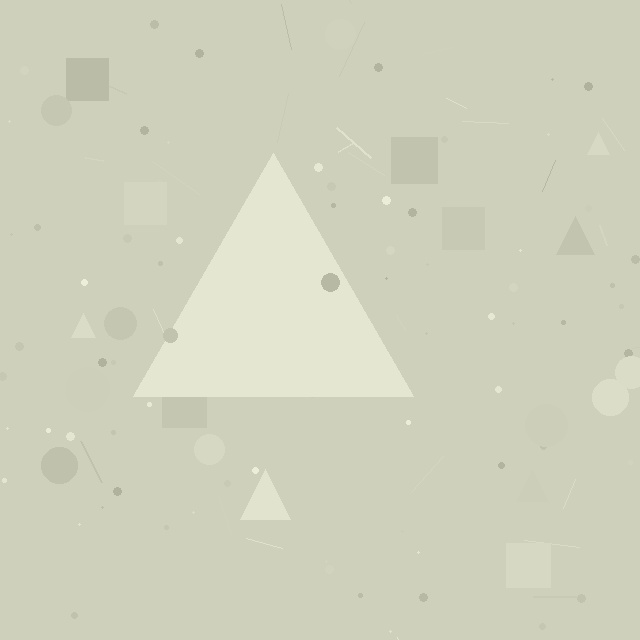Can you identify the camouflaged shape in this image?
The camouflaged shape is a triangle.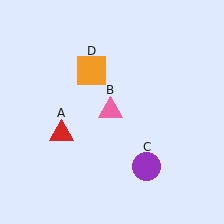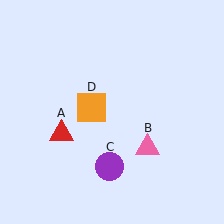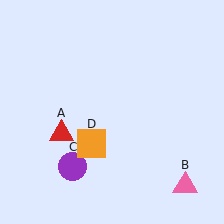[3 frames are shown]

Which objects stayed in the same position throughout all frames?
Red triangle (object A) remained stationary.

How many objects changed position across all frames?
3 objects changed position: pink triangle (object B), purple circle (object C), orange square (object D).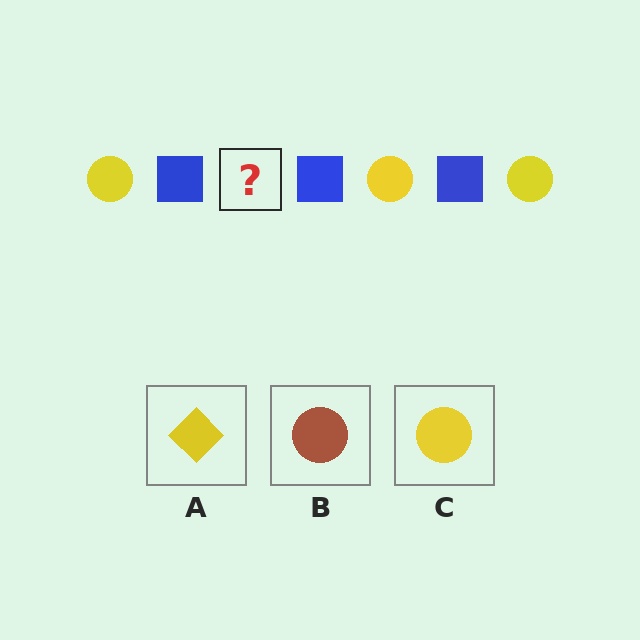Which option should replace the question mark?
Option C.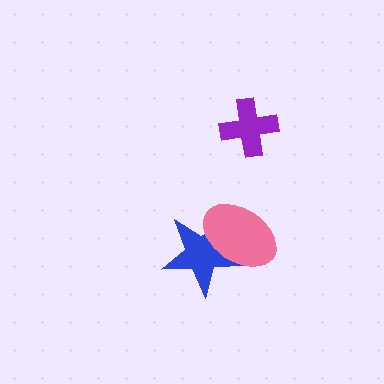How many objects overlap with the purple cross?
0 objects overlap with the purple cross.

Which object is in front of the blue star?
The pink ellipse is in front of the blue star.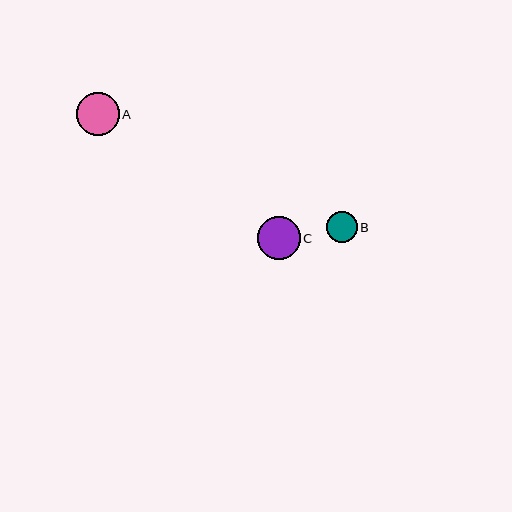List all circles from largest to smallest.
From largest to smallest: C, A, B.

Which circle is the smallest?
Circle B is the smallest with a size of approximately 31 pixels.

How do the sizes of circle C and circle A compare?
Circle C and circle A are approximately the same size.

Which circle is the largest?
Circle C is the largest with a size of approximately 43 pixels.